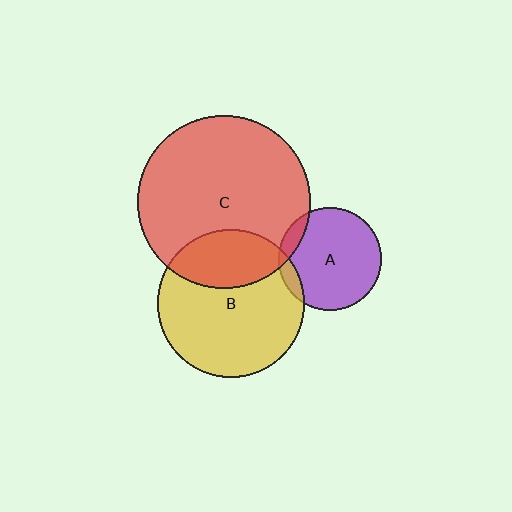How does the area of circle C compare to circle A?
Approximately 2.8 times.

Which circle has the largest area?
Circle C (red).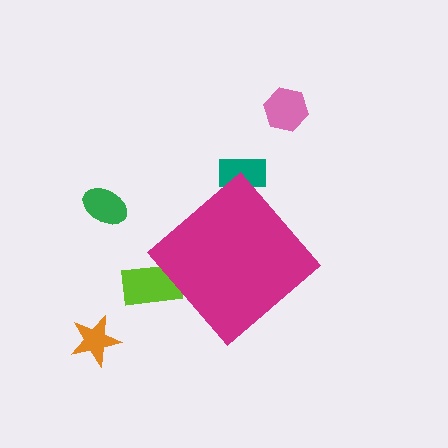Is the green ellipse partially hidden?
No, the green ellipse is fully visible.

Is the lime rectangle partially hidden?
Yes, the lime rectangle is partially hidden behind the magenta diamond.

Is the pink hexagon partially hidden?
No, the pink hexagon is fully visible.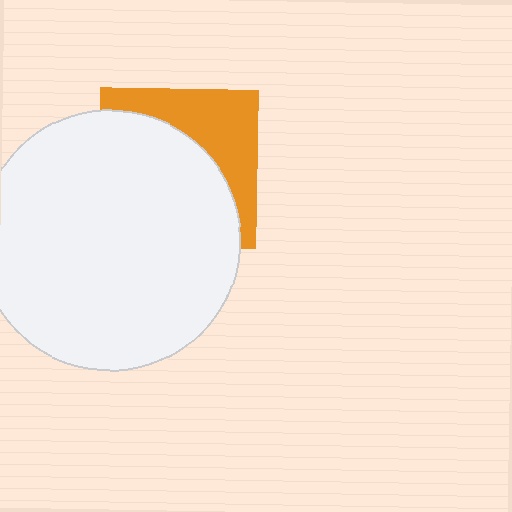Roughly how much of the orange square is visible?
A small part of it is visible (roughly 37%).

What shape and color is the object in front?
The object in front is a white circle.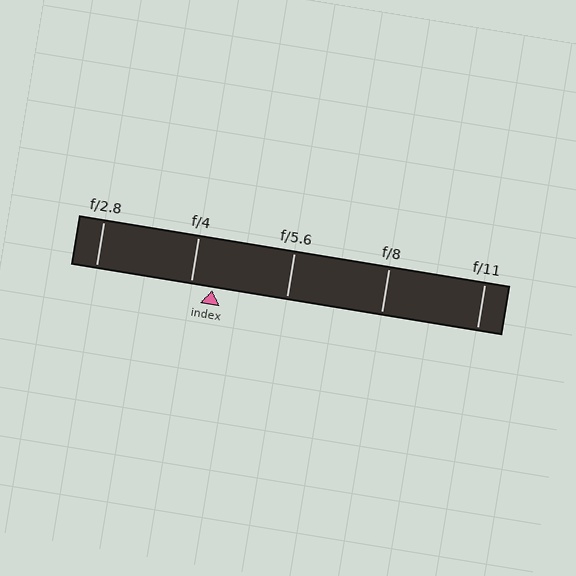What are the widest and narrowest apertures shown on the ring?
The widest aperture shown is f/2.8 and the narrowest is f/11.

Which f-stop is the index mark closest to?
The index mark is closest to f/4.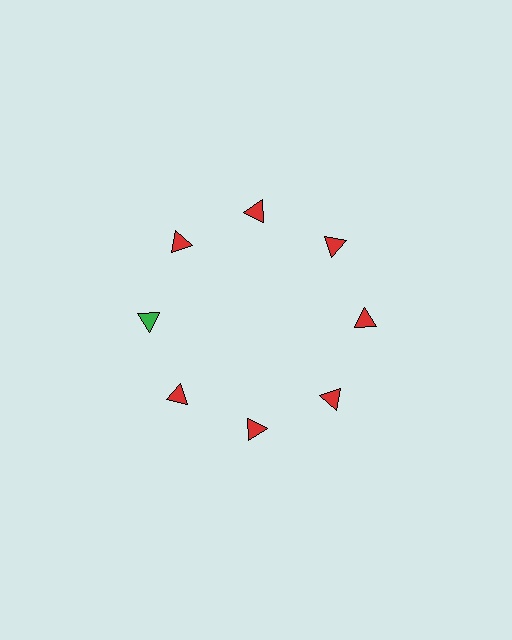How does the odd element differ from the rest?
It has a different color: green instead of red.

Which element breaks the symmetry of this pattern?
The green triangle at roughly the 9 o'clock position breaks the symmetry. All other shapes are red triangles.